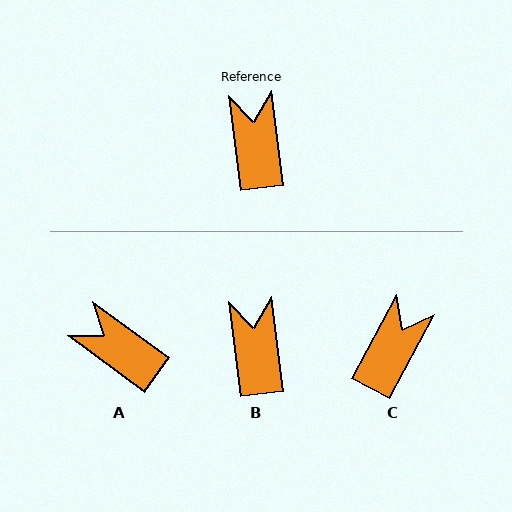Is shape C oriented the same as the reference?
No, it is off by about 35 degrees.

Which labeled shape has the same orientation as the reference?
B.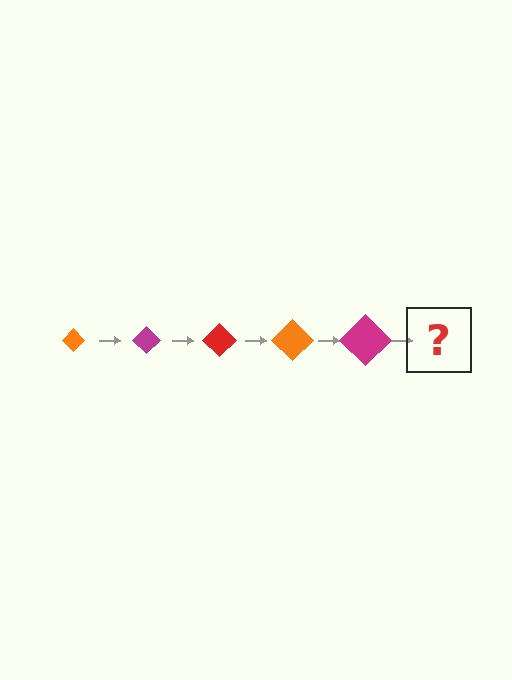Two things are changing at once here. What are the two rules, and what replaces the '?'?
The two rules are that the diamond grows larger each step and the color cycles through orange, magenta, and red. The '?' should be a red diamond, larger than the previous one.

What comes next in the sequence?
The next element should be a red diamond, larger than the previous one.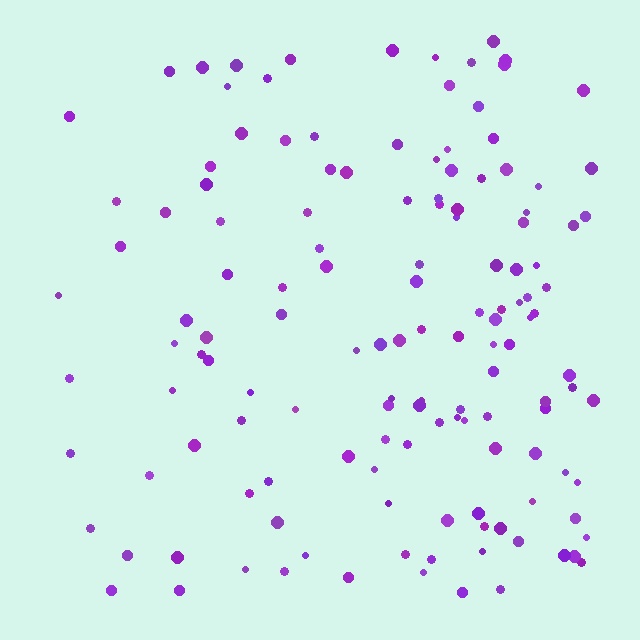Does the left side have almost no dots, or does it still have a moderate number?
Still a moderate number, just noticeably fewer than the right.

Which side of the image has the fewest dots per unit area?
The left.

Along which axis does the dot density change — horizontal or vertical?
Horizontal.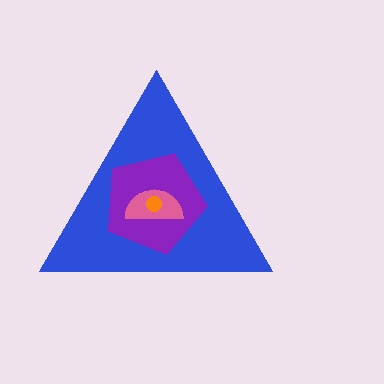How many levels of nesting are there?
4.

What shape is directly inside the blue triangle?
The purple pentagon.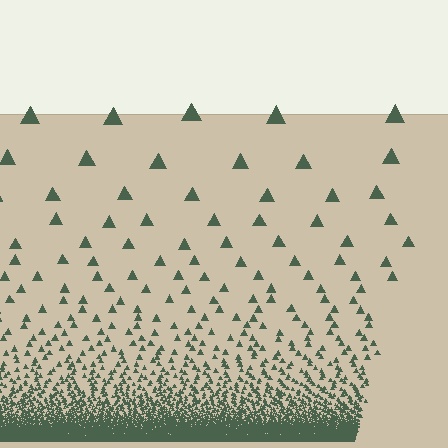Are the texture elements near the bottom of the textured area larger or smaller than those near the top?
Smaller. The gradient is inverted — elements near the bottom are smaller and denser.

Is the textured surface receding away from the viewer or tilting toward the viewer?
The surface appears to tilt toward the viewer. Texture elements get larger and sparser toward the top.